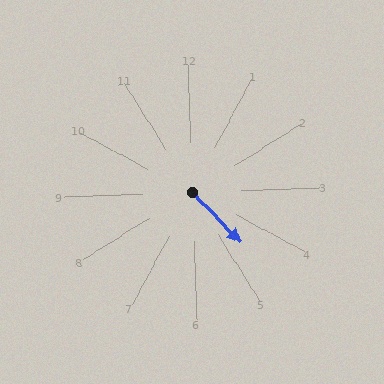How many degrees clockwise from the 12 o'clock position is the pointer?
Approximately 138 degrees.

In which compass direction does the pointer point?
Southeast.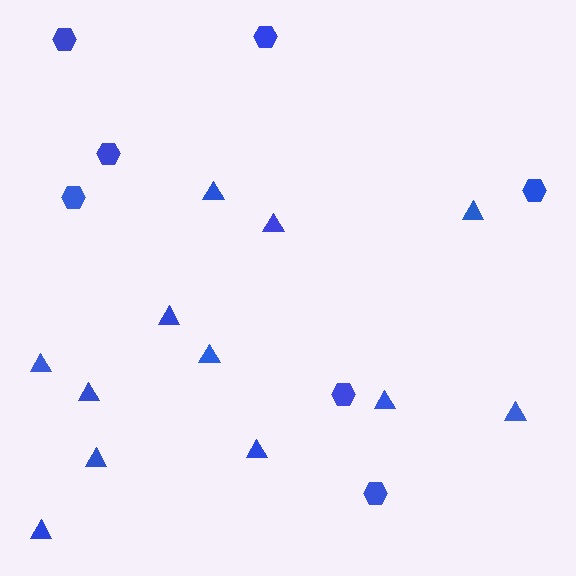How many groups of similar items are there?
There are 2 groups: one group of triangles (12) and one group of hexagons (7).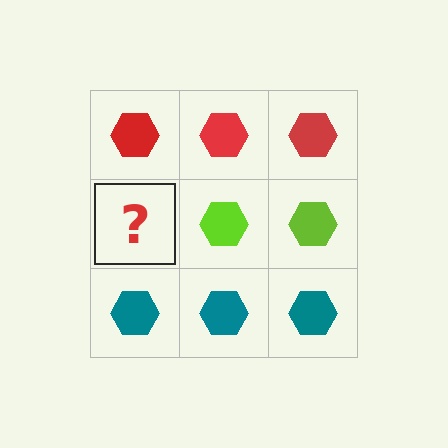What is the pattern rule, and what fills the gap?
The rule is that each row has a consistent color. The gap should be filled with a lime hexagon.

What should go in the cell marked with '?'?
The missing cell should contain a lime hexagon.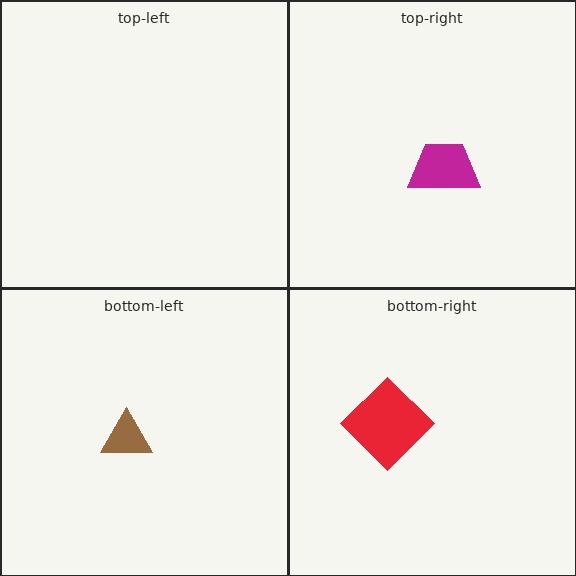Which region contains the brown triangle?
The bottom-left region.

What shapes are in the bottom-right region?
The red diamond.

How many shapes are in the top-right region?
1.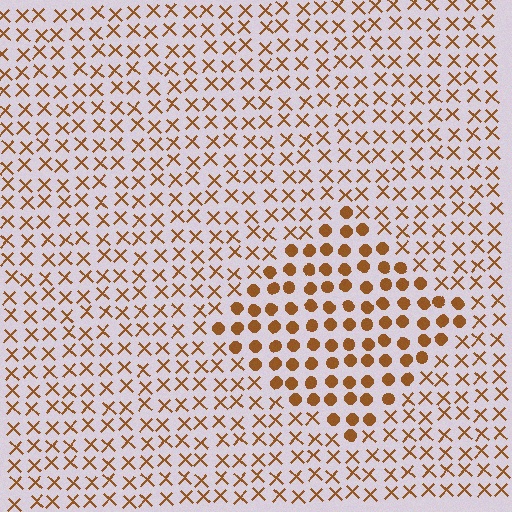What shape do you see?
I see a diamond.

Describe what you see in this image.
The image is filled with small brown elements arranged in a uniform grid. A diamond-shaped region contains circles, while the surrounding area contains X marks. The boundary is defined purely by the change in element shape.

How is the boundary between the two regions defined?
The boundary is defined by a change in element shape: circles inside vs. X marks outside. All elements share the same color and spacing.